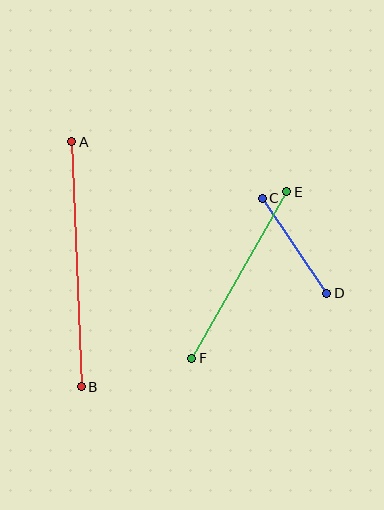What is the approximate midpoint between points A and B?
The midpoint is at approximately (76, 264) pixels.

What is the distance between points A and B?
The distance is approximately 245 pixels.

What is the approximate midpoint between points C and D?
The midpoint is at approximately (295, 246) pixels.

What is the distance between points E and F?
The distance is approximately 192 pixels.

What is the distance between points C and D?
The distance is approximately 115 pixels.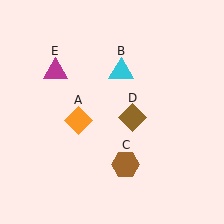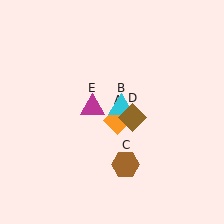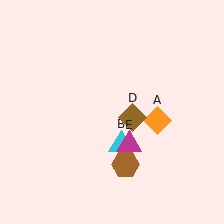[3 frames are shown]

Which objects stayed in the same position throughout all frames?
Brown hexagon (object C) and brown diamond (object D) remained stationary.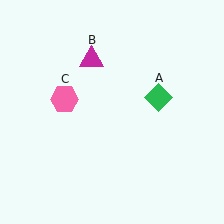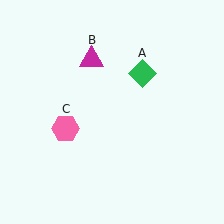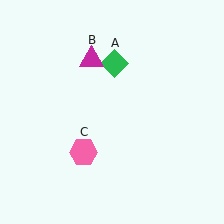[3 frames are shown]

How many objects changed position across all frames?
2 objects changed position: green diamond (object A), pink hexagon (object C).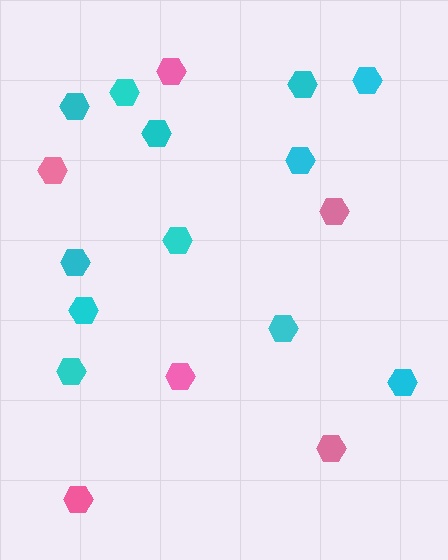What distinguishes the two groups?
There are 2 groups: one group of cyan hexagons (12) and one group of pink hexagons (6).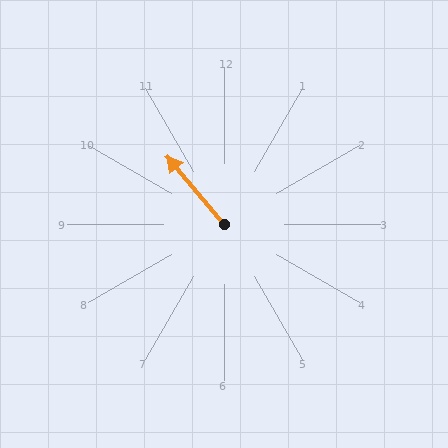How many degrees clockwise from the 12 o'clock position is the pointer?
Approximately 320 degrees.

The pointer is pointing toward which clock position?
Roughly 11 o'clock.